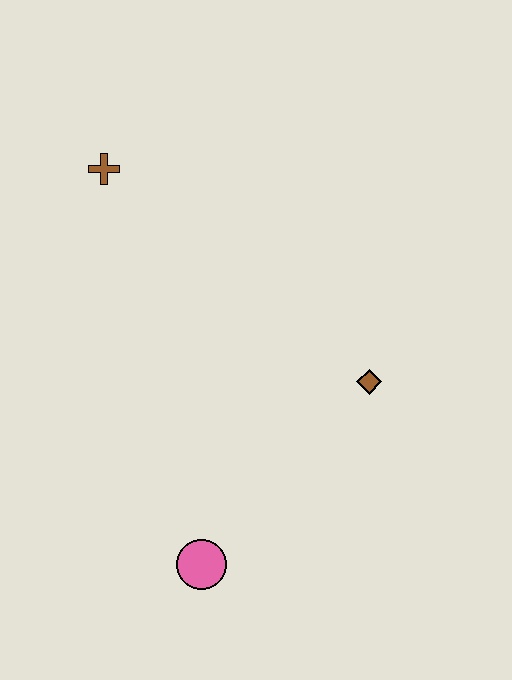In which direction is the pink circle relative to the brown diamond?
The pink circle is below the brown diamond.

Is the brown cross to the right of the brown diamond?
No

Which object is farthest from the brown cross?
The pink circle is farthest from the brown cross.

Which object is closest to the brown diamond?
The pink circle is closest to the brown diamond.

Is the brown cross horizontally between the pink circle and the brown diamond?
No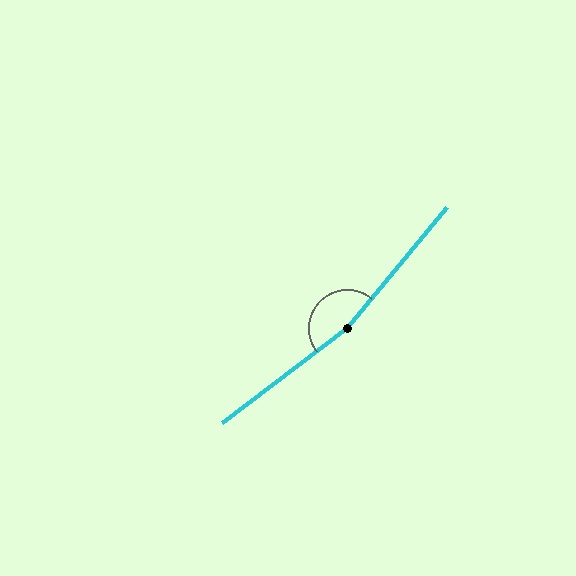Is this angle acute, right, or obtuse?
It is obtuse.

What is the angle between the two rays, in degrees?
Approximately 167 degrees.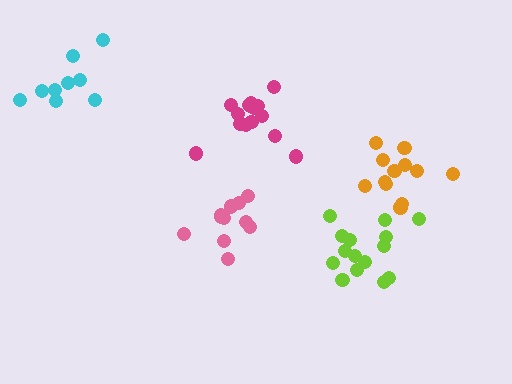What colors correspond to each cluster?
The clusters are colored: lime, pink, orange, magenta, cyan.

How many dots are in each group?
Group 1: 15 dots, Group 2: 11 dots, Group 3: 12 dots, Group 4: 15 dots, Group 5: 9 dots (62 total).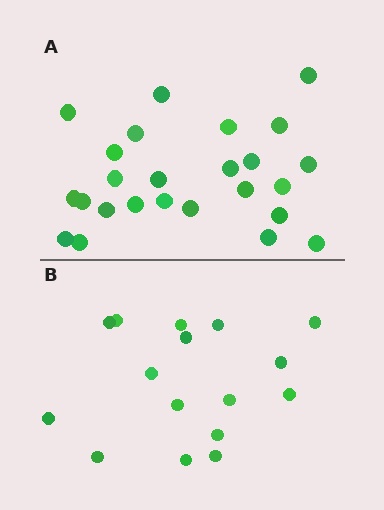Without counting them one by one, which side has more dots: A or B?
Region A (the top region) has more dots.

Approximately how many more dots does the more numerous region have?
Region A has roughly 8 or so more dots than region B.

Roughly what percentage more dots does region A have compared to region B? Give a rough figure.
About 55% more.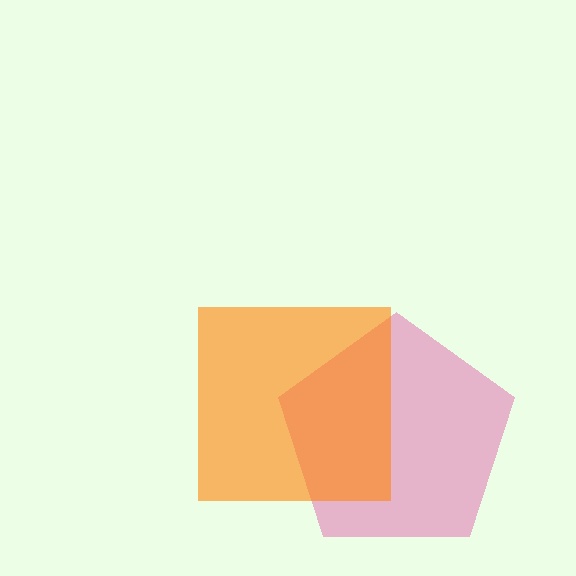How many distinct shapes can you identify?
There are 2 distinct shapes: a pink pentagon, an orange square.